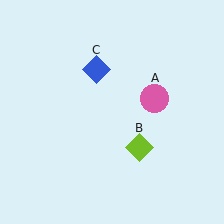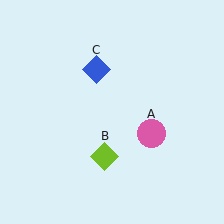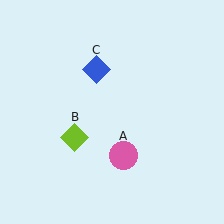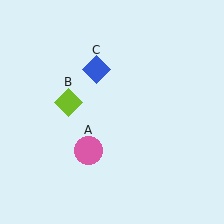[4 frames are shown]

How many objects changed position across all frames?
2 objects changed position: pink circle (object A), lime diamond (object B).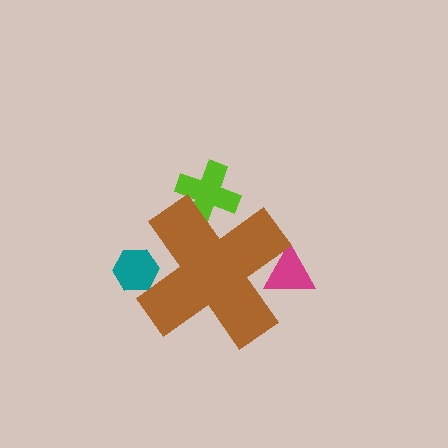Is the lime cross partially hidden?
Yes, the lime cross is partially hidden behind the brown cross.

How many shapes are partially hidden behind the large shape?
3 shapes are partially hidden.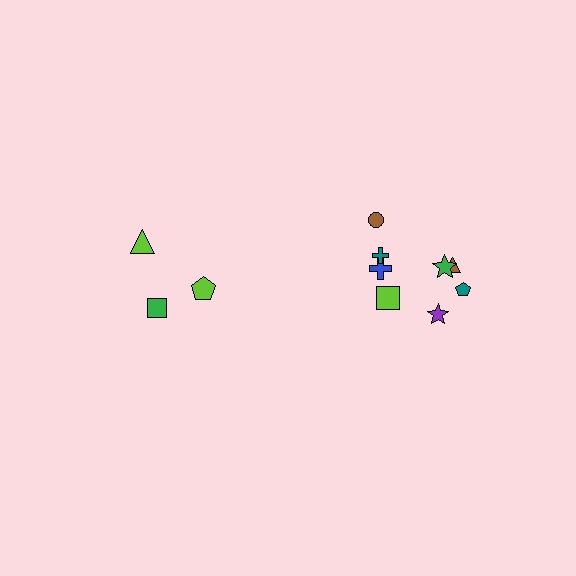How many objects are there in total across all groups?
There are 11 objects.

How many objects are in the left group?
There are 3 objects.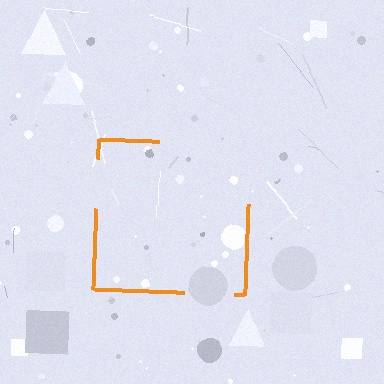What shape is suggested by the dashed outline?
The dashed outline suggests a square.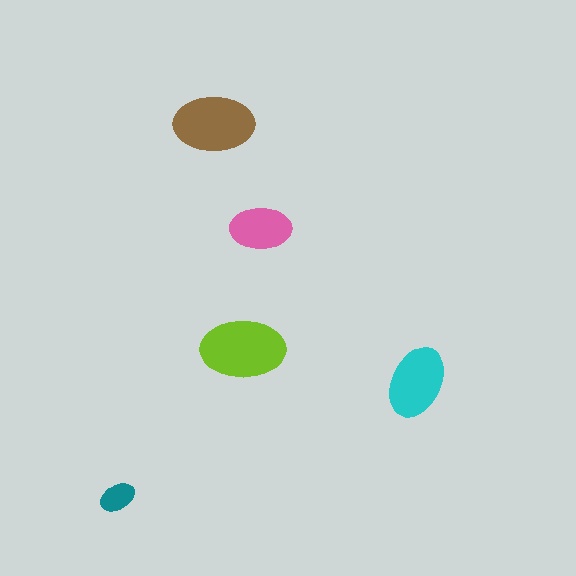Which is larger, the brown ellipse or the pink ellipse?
The brown one.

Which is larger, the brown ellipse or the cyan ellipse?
The brown one.